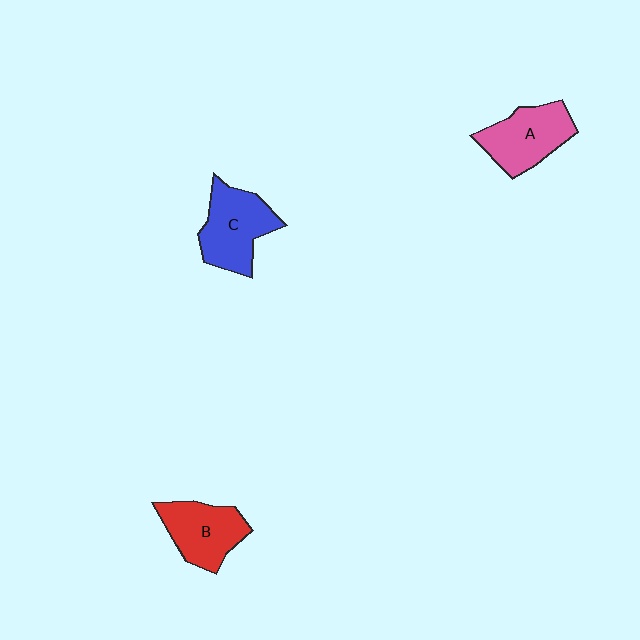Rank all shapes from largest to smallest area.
From largest to smallest: C (blue), A (pink), B (red).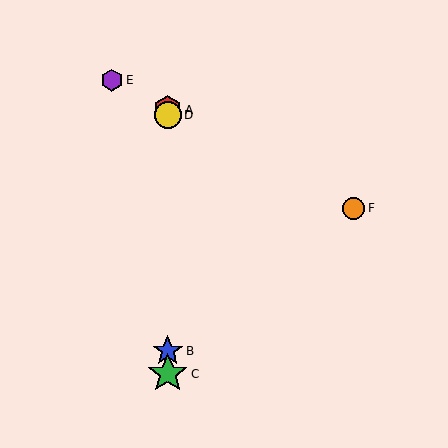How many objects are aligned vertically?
4 objects (A, B, C, D) are aligned vertically.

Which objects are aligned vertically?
Objects A, B, C, D are aligned vertically.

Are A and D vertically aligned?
Yes, both are at x≈168.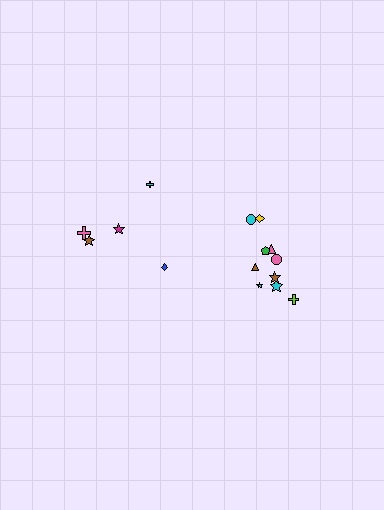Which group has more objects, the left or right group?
The right group.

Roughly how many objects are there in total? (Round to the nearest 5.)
Roughly 15 objects in total.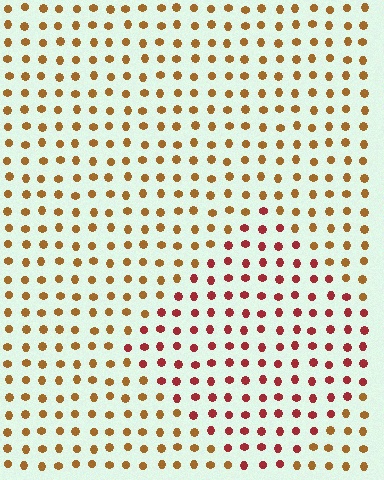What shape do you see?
I see a diamond.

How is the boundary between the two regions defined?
The boundary is defined purely by a slight shift in hue (about 38 degrees). Spacing, size, and orientation are identical on both sides.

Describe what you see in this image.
The image is filled with small brown elements in a uniform arrangement. A diamond-shaped region is visible where the elements are tinted to a slightly different hue, forming a subtle color boundary.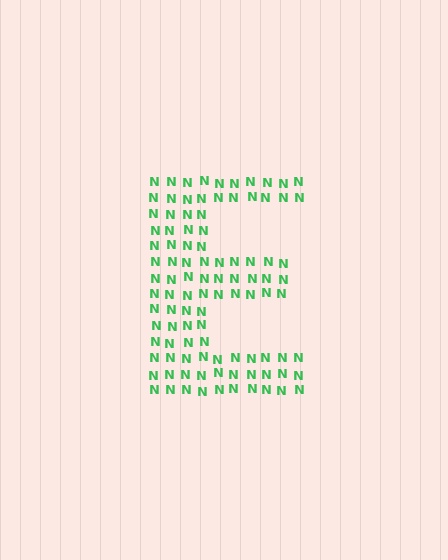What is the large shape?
The large shape is the letter E.